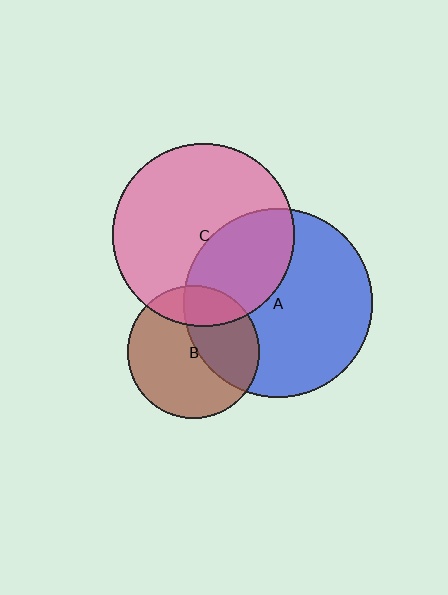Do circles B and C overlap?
Yes.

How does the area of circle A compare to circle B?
Approximately 2.0 times.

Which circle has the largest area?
Circle A (blue).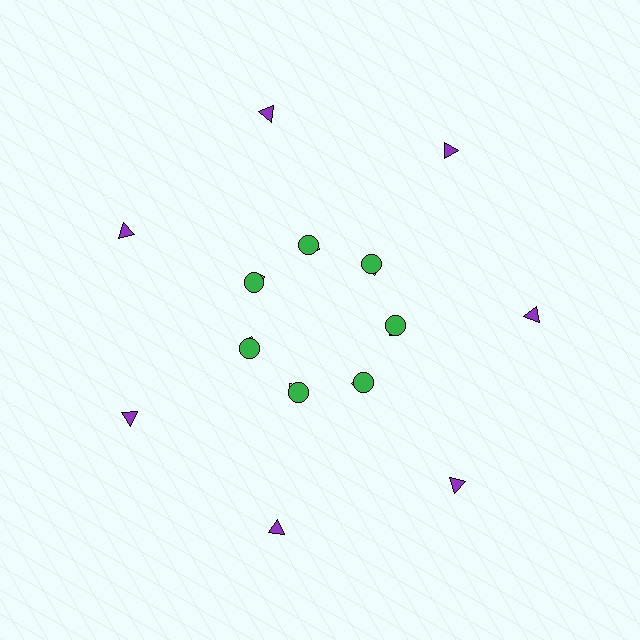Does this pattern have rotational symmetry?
Yes, this pattern has 7-fold rotational symmetry. It looks the same after rotating 51 degrees around the center.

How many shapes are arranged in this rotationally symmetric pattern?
There are 21 shapes, arranged in 7 groups of 3.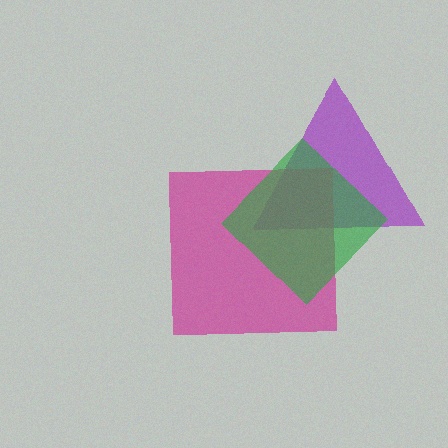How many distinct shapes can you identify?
There are 3 distinct shapes: a purple triangle, a magenta square, a green diamond.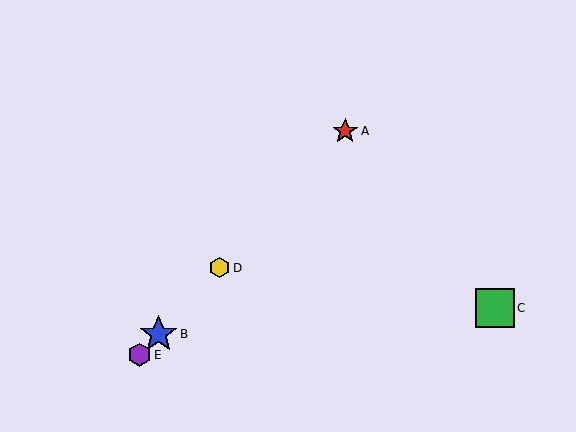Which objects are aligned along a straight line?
Objects A, B, D, E are aligned along a straight line.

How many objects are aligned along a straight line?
4 objects (A, B, D, E) are aligned along a straight line.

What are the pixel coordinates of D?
Object D is at (220, 268).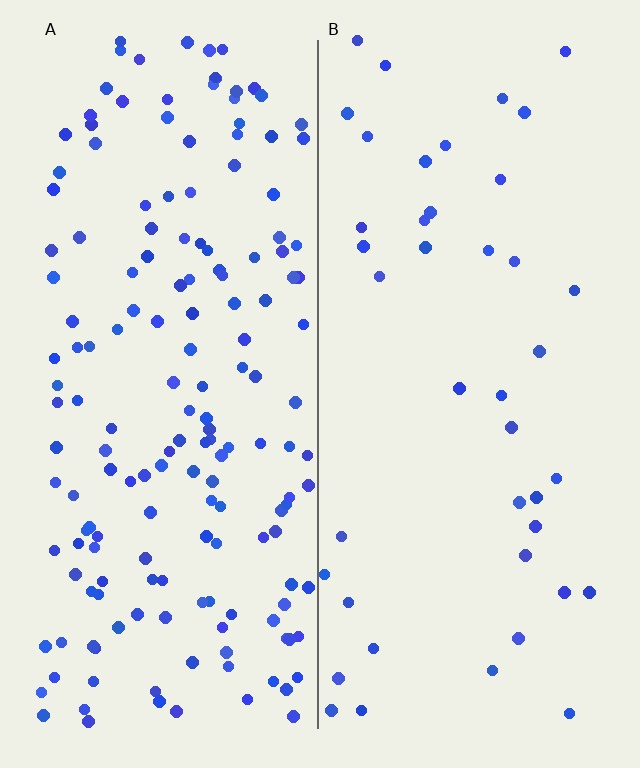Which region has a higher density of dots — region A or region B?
A (the left).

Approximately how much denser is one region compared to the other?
Approximately 4.0× — region A over region B.